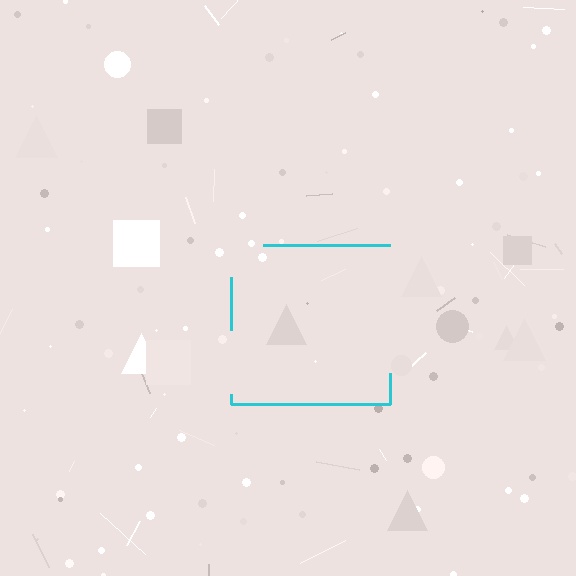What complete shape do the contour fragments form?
The contour fragments form a square.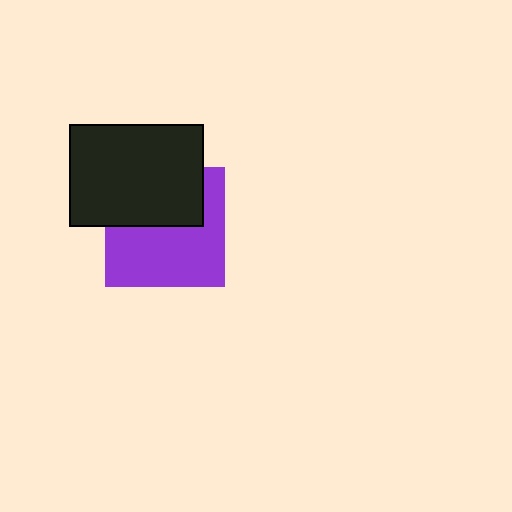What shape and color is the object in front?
The object in front is a black rectangle.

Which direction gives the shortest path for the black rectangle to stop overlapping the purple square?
Moving up gives the shortest separation.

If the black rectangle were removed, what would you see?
You would see the complete purple square.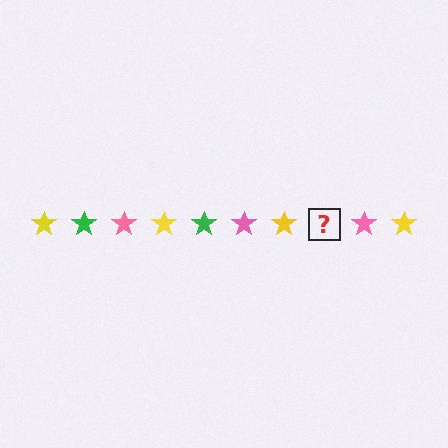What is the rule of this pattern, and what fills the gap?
The rule is that the pattern cycles through yellow, green, pink stars. The gap should be filled with a green star.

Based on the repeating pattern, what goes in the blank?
The blank should be a green star.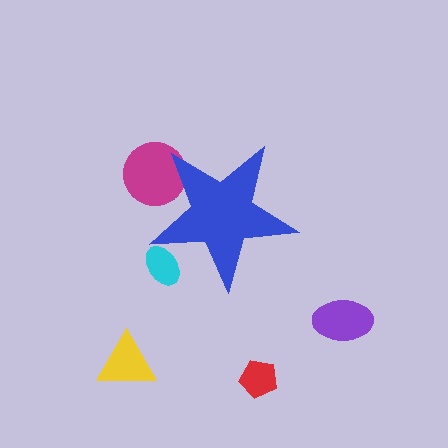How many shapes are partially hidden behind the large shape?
3 shapes are partially hidden.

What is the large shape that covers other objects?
A blue star.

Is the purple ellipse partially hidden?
No, the purple ellipse is fully visible.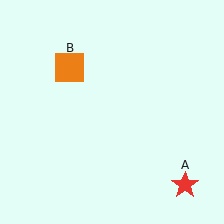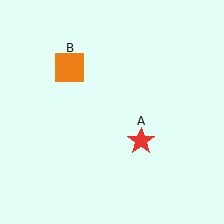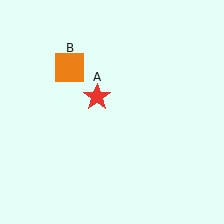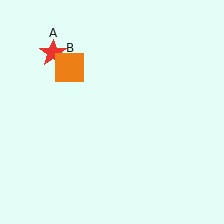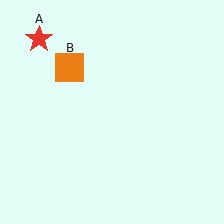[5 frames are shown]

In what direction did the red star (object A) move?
The red star (object A) moved up and to the left.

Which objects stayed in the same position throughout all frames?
Orange square (object B) remained stationary.